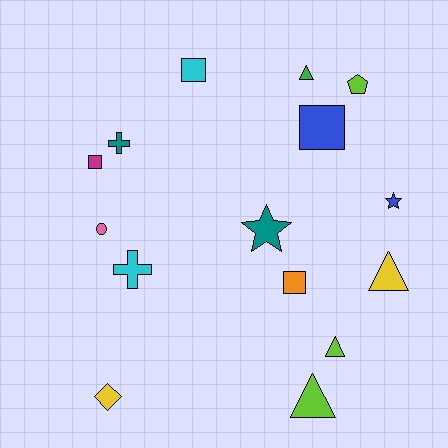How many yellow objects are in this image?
There are 2 yellow objects.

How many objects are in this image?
There are 15 objects.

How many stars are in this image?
There are 2 stars.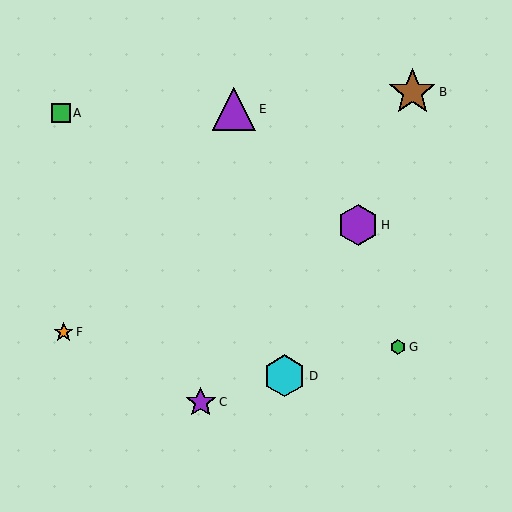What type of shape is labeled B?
Shape B is a brown star.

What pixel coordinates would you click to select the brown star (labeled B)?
Click at (412, 92) to select the brown star B.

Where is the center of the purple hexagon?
The center of the purple hexagon is at (358, 225).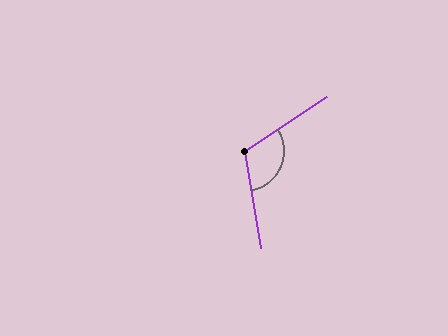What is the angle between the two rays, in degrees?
Approximately 114 degrees.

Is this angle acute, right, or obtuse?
It is obtuse.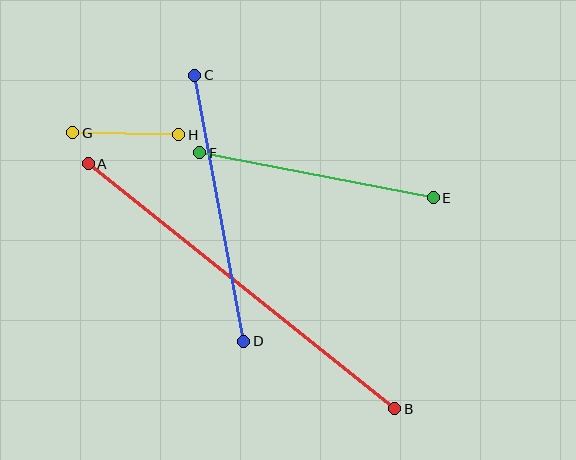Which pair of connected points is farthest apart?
Points A and B are farthest apart.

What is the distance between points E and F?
The distance is approximately 238 pixels.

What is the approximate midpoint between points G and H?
The midpoint is at approximately (126, 134) pixels.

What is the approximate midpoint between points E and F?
The midpoint is at approximately (317, 175) pixels.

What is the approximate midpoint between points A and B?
The midpoint is at approximately (242, 286) pixels.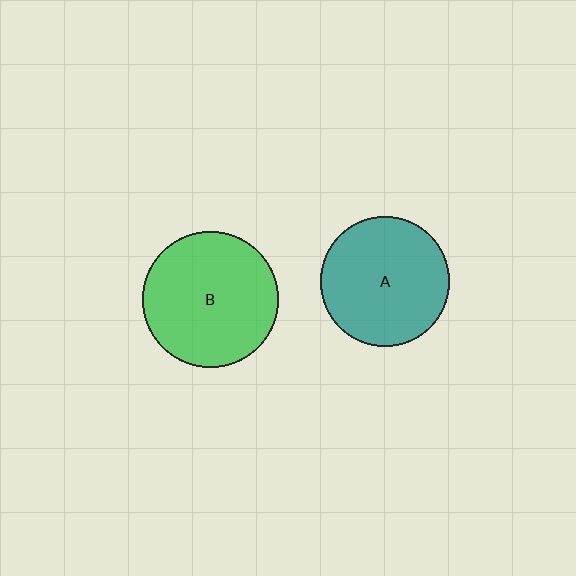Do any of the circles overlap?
No, none of the circles overlap.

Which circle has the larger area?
Circle B (green).